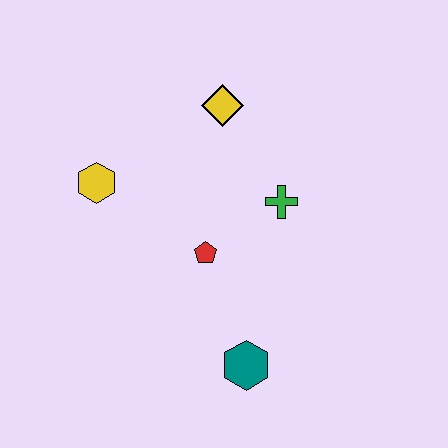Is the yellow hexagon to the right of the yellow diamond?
No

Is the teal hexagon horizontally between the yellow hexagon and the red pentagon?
No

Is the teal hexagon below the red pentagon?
Yes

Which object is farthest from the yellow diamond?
The teal hexagon is farthest from the yellow diamond.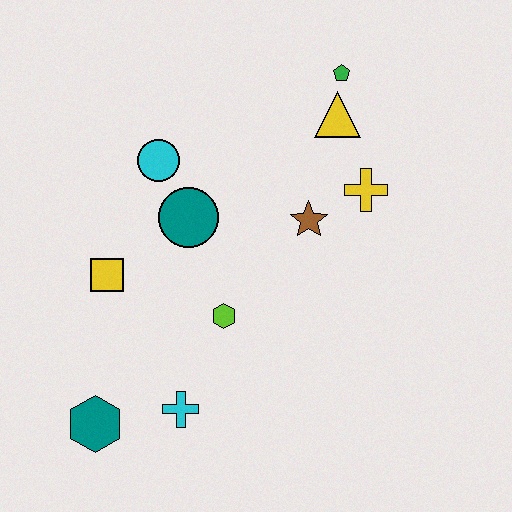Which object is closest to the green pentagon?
The yellow triangle is closest to the green pentagon.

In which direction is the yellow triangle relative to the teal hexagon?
The yellow triangle is above the teal hexagon.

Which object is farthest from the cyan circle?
The teal hexagon is farthest from the cyan circle.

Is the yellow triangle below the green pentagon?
Yes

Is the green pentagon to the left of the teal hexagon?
No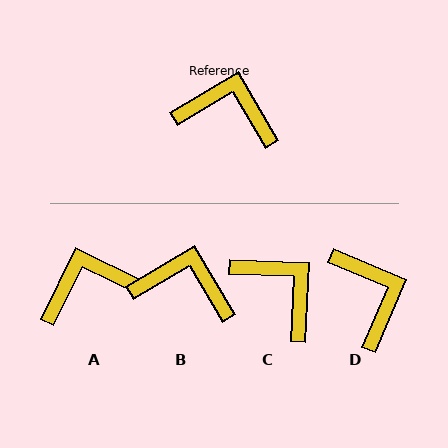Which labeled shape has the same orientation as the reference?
B.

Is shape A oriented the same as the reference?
No, it is off by about 34 degrees.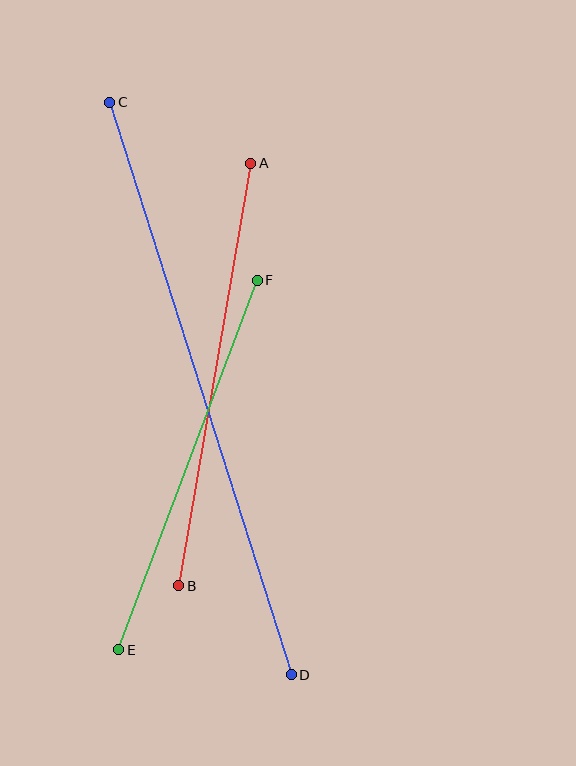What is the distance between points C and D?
The distance is approximately 601 pixels.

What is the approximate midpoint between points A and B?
The midpoint is at approximately (215, 375) pixels.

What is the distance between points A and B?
The distance is approximately 429 pixels.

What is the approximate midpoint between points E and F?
The midpoint is at approximately (188, 465) pixels.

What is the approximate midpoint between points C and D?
The midpoint is at approximately (201, 388) pixels.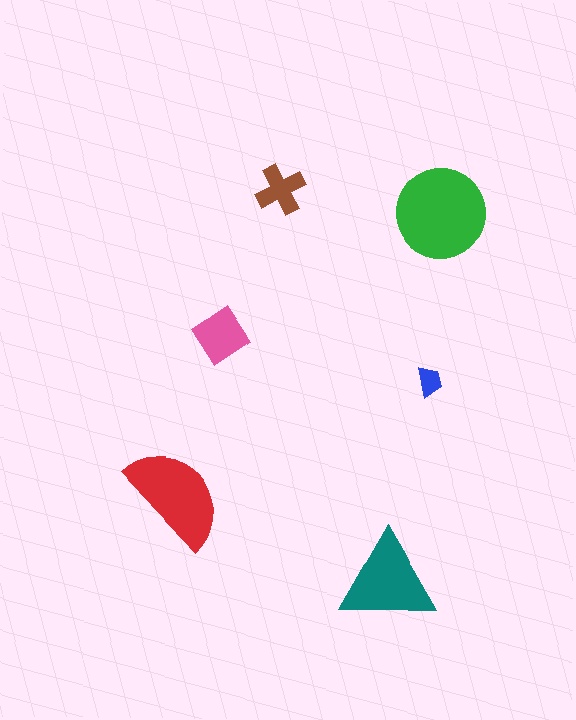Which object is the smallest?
The blue trapezoid.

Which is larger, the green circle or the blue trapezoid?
The green circle.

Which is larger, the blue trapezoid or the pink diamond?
The pink diamond.